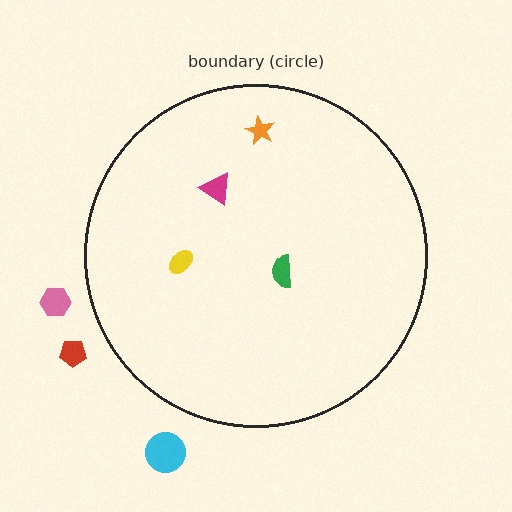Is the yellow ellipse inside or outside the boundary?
Inside.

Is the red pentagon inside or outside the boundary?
Outside.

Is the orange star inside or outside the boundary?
Inside.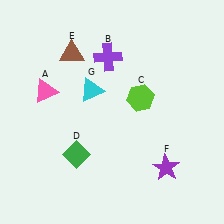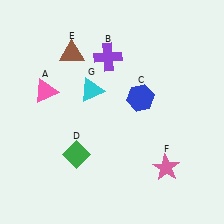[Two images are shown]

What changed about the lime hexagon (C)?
In Image 1, C is lime. In Image 2, it changed to blue.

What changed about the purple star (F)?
In Image 1, F is purple. In Image 2, it changed to pink.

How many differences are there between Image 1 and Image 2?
There are 2 differences between the two images.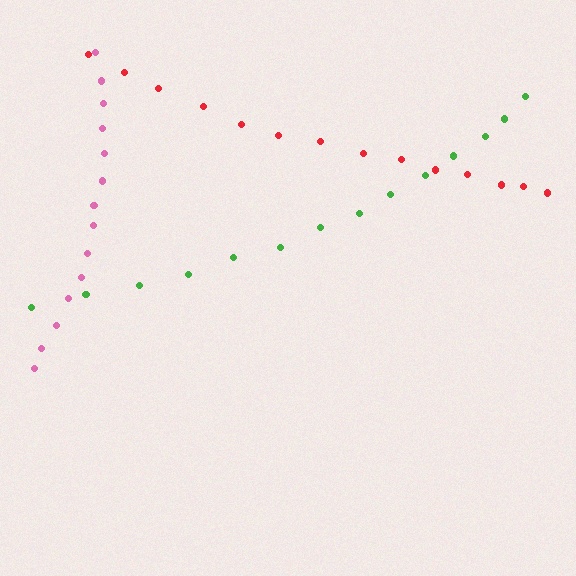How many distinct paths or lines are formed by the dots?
There are 3 distinct paths.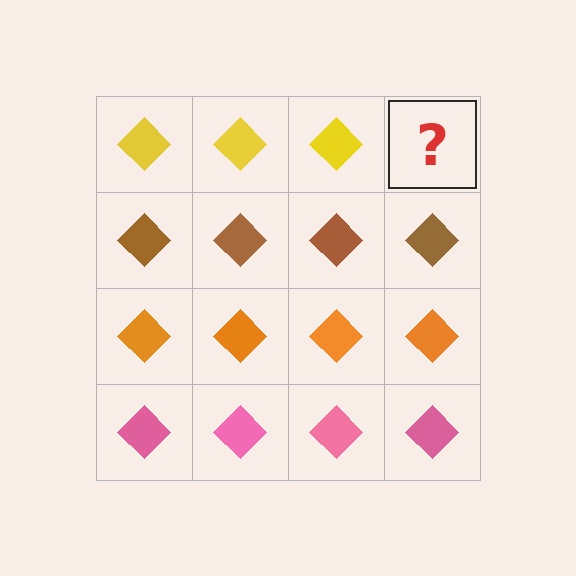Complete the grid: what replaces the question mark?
The question mark should be replaced with a yellow diamond.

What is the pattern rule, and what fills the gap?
The rule is that each row has a consistent color. The gap should be filled with a yellow diamond.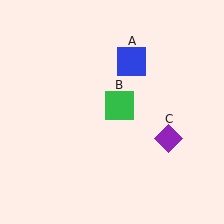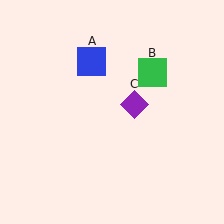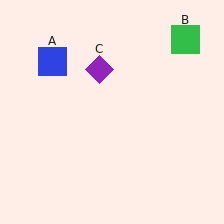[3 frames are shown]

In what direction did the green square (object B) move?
The green square (object B) moved up and to the right.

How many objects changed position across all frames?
3 objects changed position: blue square (object A), green square (object B), purple diamond (object C).